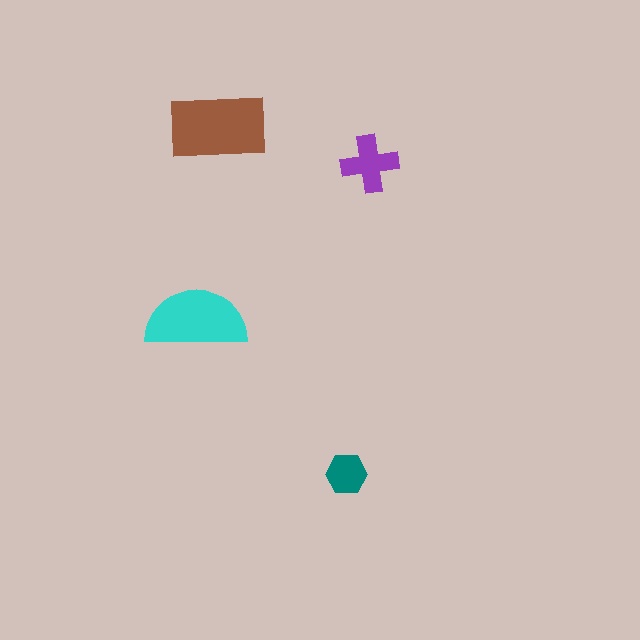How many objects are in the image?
There are 4 objects in the image.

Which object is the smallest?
The teal hexagon.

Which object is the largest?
The brown rectangle.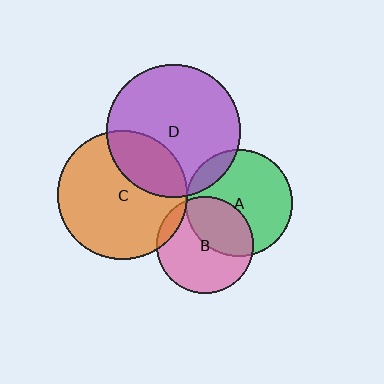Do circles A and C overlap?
Yes.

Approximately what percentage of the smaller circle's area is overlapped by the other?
Approximately 5%.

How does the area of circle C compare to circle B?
Approximately 1.8 times.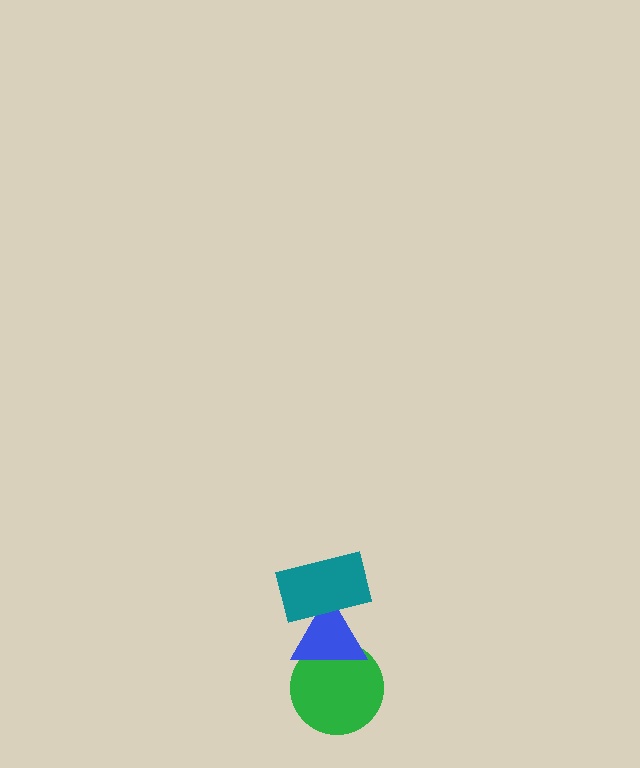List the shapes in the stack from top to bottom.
From top to bottom: the teal rectangle, the blue triangle, the green circle.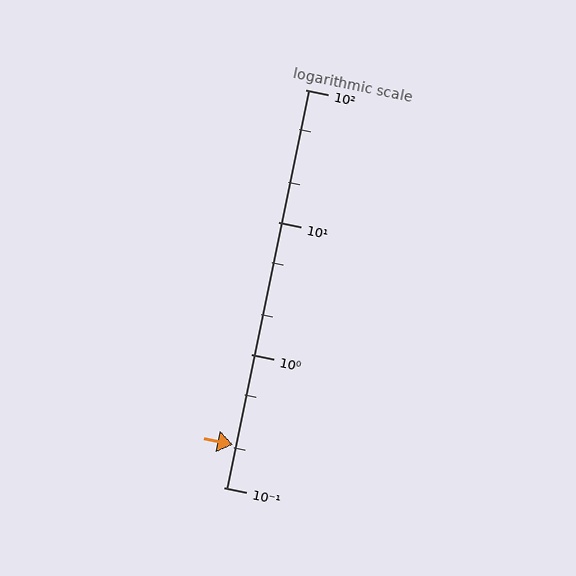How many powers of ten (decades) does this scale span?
The scale spans 3 decades, from 0.1 to 100.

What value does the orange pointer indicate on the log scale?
The pointer indicates approximately 0.21.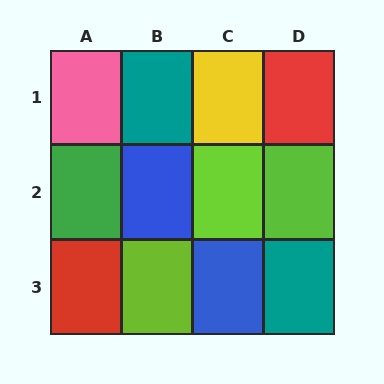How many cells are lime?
3 cells are lime.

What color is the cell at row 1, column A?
Pink.